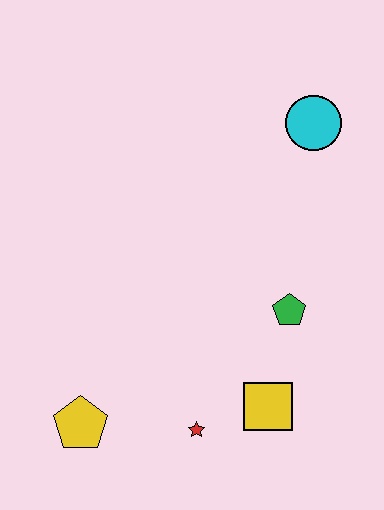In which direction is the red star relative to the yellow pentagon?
The red star is to the right of the yellow pentagon.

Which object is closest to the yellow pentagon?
The red star is closest to the yellow pentagon.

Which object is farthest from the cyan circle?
The yellow pentagon is farthest from the cyan circle.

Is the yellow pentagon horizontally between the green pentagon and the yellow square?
No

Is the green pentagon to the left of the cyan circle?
Yes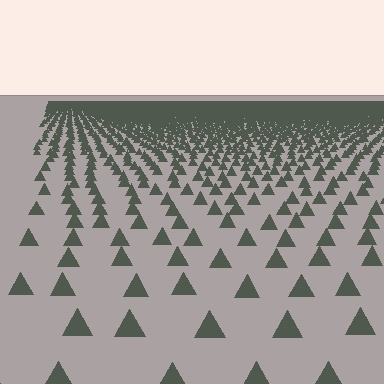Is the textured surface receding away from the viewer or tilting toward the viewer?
The surface is receding away from the viewer. Texture elements get smaller and denser toward the top.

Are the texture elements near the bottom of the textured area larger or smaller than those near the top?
Larger. Near the bottom, elements are closer to the viewer and appear at a bigger on-screen size.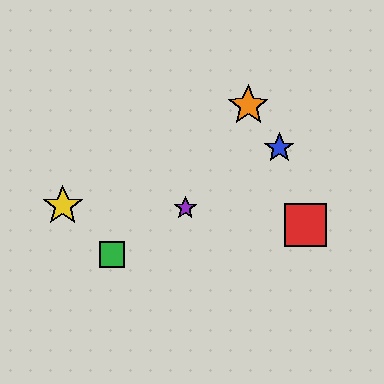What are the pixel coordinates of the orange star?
The orange star is at (248, 105).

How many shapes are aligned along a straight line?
3 shapes (the blue star, the green square, the purple star) are aligned along a straight line.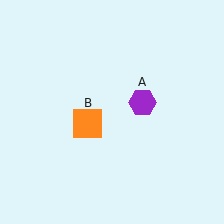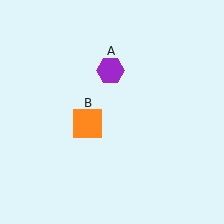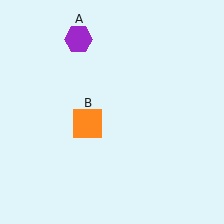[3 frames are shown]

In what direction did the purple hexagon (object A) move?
The purple hexagon (object A) moved up and to the left.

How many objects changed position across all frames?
1 object changed position: purple hexagon (object A).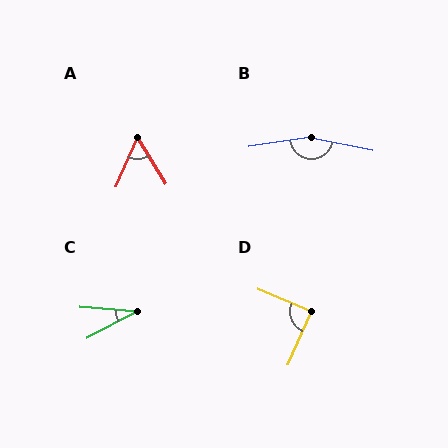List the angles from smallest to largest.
C (33°), A (55°), D (89°), B (159°).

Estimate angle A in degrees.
Approximately 55 degrees.